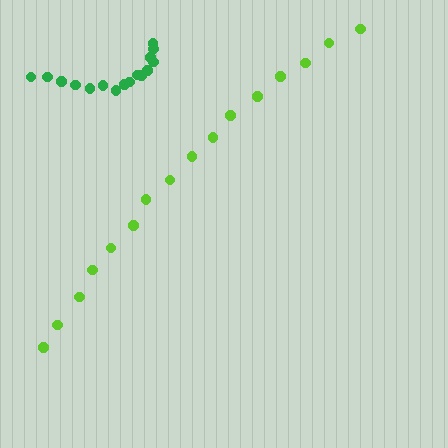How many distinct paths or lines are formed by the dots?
There are 2 distinct paths.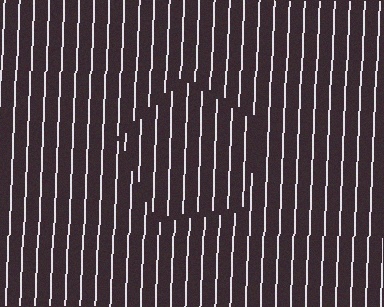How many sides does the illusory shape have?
5 sides — the line-ends trace a pentagon.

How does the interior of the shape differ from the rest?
The interior of the shape contains the same grating, shifted by half a period — the contour is defined by the phase discontinuity where line-ends from the inner and outer gratings abut.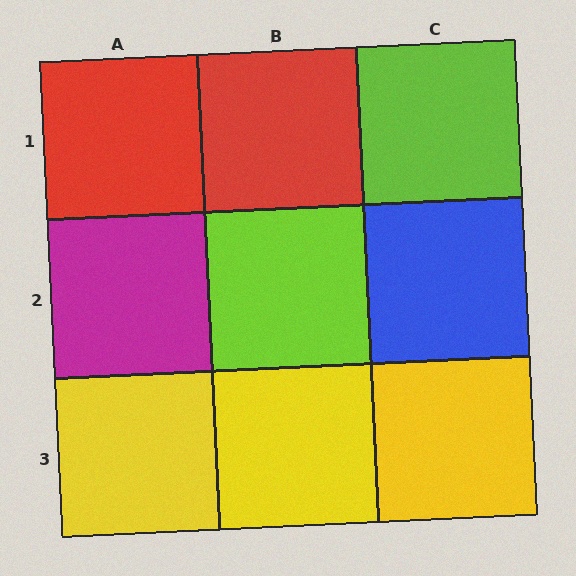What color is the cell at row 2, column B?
Lime.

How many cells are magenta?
1 cell is magenta.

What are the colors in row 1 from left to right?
Red, red, lime.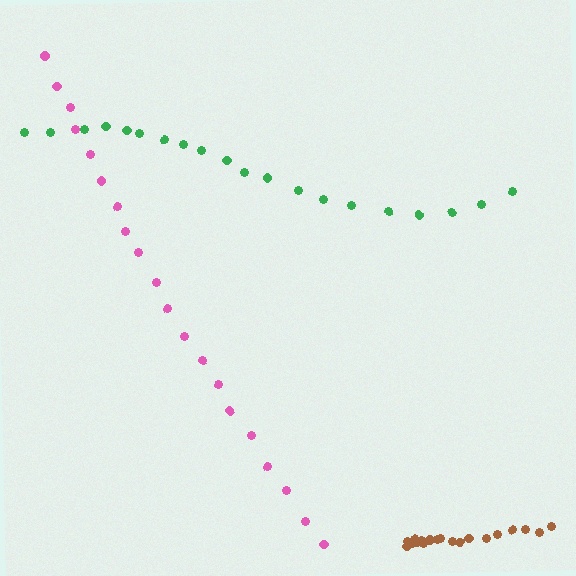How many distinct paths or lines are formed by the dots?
There are 3 distinct paths.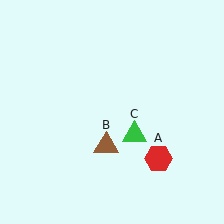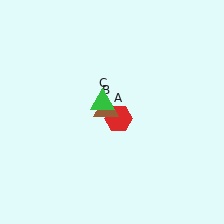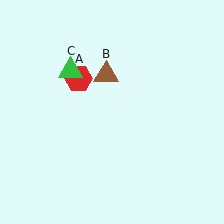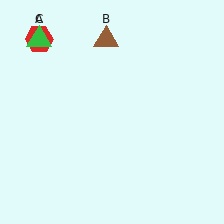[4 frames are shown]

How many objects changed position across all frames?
3 objects changed position: red hexagon (object A), brown triangle (object B), green triangle (object C).